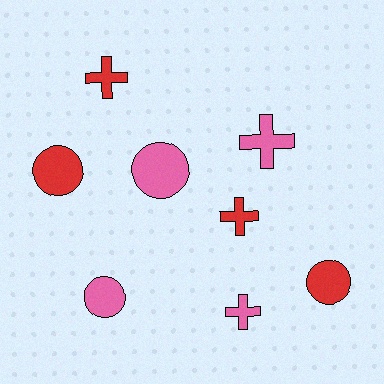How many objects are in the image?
There are 8 objects.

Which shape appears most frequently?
Circle, with 4 objects.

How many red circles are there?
There are 2 red circles.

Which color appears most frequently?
Red, with 4 objects.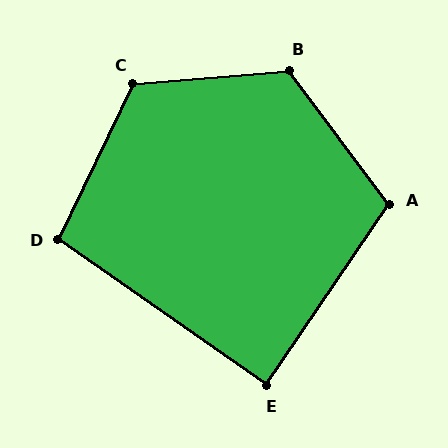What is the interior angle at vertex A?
Approximately 109 degrees (obtuse).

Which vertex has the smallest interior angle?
E, at approximately 89 degrees.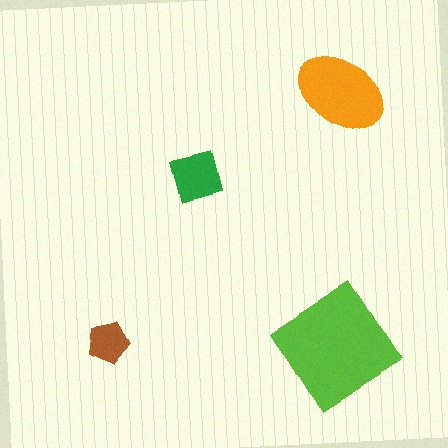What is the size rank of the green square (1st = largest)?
3rd.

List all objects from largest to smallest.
The lime diamond, the orange ellipse, the green square, the brown pentagon.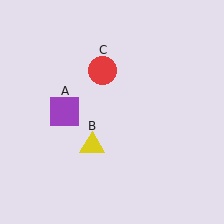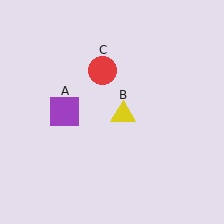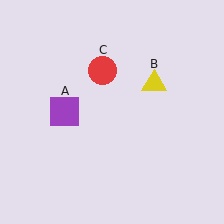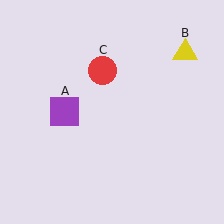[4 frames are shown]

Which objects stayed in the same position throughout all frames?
Purple square (object A) and red circle (object C) remained stationary.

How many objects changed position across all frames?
1 object changed position: yellow triangle (object B).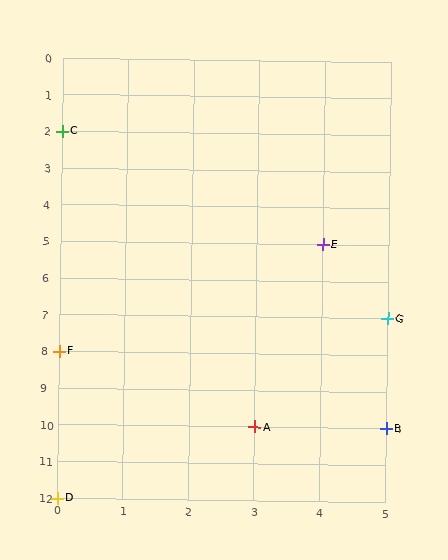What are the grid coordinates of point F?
Point F is at grid coordinates (0, 8).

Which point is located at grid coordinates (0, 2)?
Point C is at (0, 2).